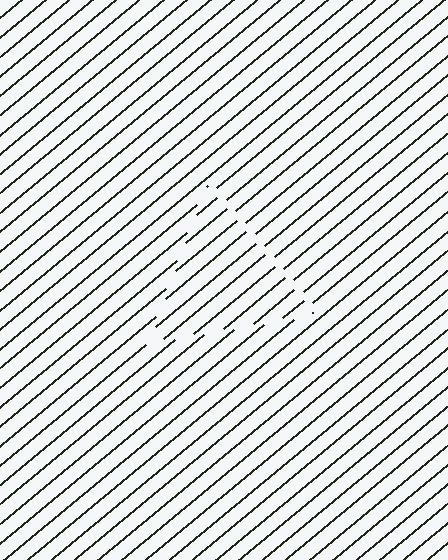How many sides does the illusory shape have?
3 sides — the line-ends trace a triangle.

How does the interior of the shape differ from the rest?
The interior of the shape contains the same grating, shifted by half a period — the contour is defined by the phase discontinuity where line-ends from the inner and outer gratings abut.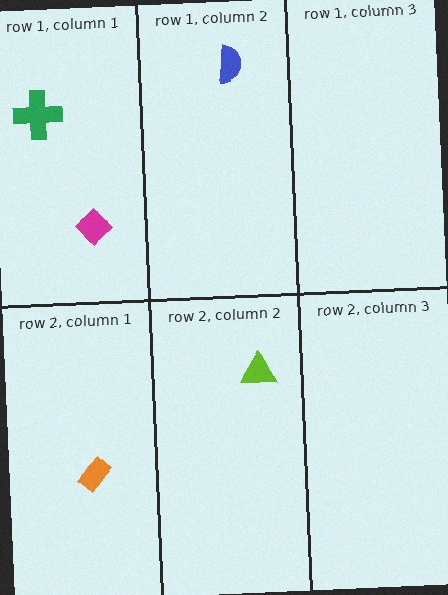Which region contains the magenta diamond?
The row 1, column 1 region.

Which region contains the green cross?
The row 1, column 1 region.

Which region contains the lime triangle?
The row 2, column 2 region.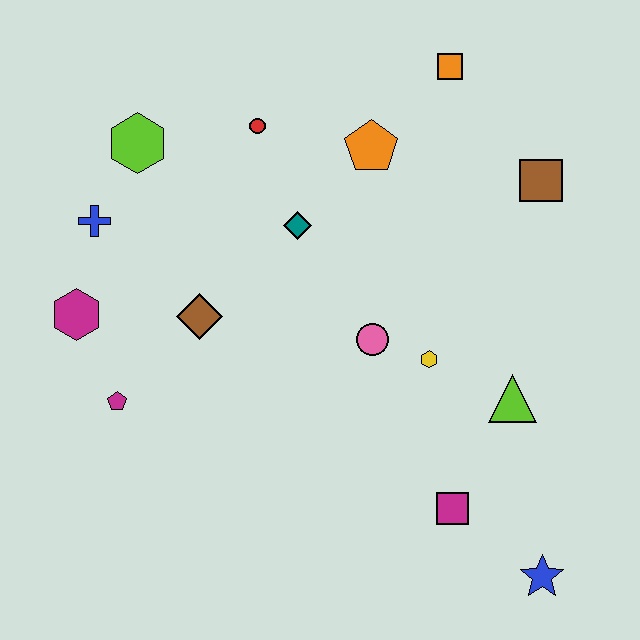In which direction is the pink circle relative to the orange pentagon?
The pink circle is below the orange pentagon.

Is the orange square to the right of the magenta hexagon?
Yes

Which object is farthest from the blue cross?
The blue star is farthest from the blue cross.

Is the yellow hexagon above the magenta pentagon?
Yes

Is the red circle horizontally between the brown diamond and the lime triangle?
Yes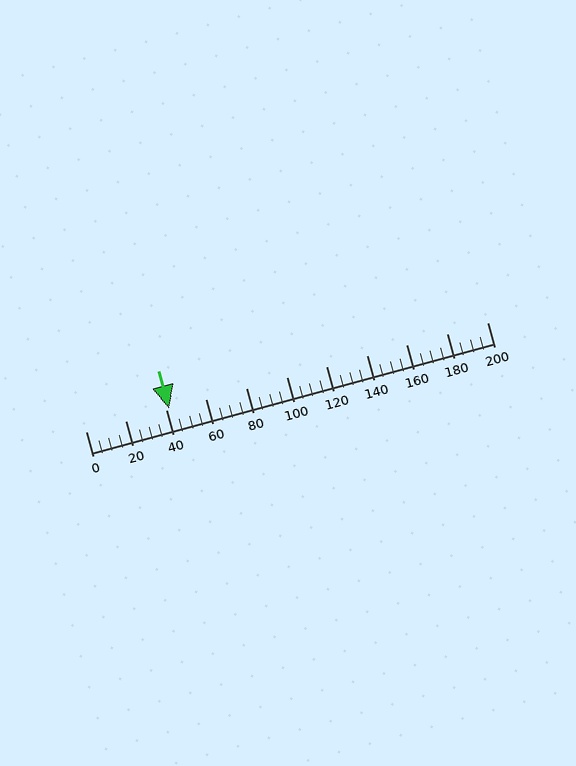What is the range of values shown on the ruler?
The ruler shows values from 0 to 200.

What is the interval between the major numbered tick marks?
The major tick marks are spaced 20 units apart.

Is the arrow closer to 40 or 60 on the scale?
The arrow is closer to 40.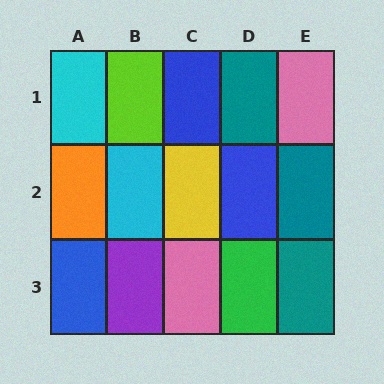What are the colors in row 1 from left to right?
Cyan, lime, blue, teal, pink.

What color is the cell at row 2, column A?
Orange.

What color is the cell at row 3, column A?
Blue.